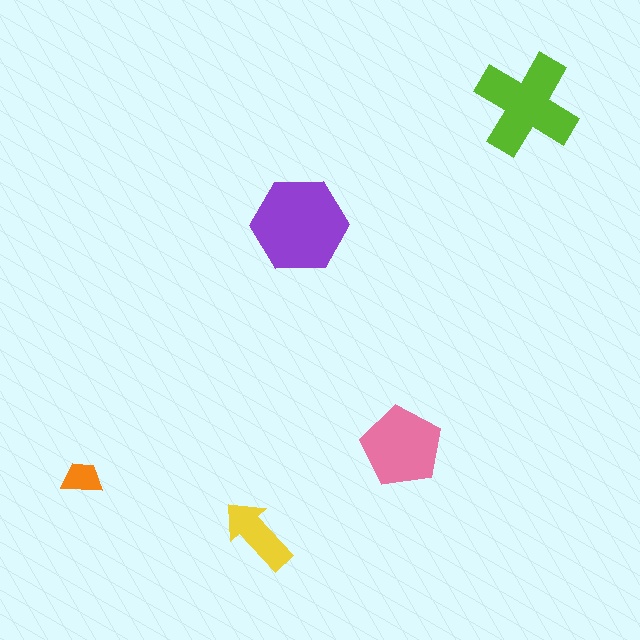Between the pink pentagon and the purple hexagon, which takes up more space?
The purple hexagon.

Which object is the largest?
The purple hexagon.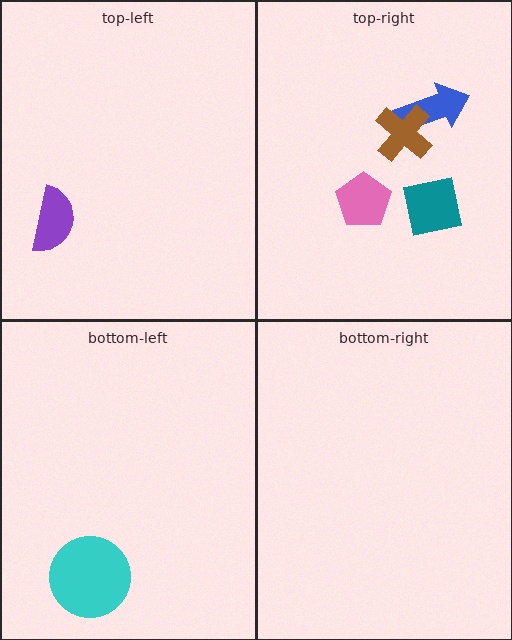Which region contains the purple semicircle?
The top-left region.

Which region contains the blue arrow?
The top-right region.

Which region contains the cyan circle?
The bottom-left region.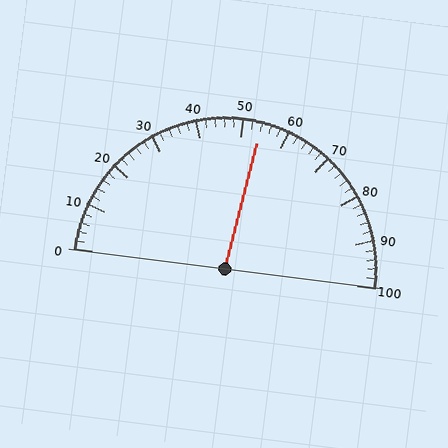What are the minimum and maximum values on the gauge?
The gauge ranges from 0 to 100.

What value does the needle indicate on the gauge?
The needle indicates approximately 54.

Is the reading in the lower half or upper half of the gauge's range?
The reading is in the upper half of the range (0 to 100).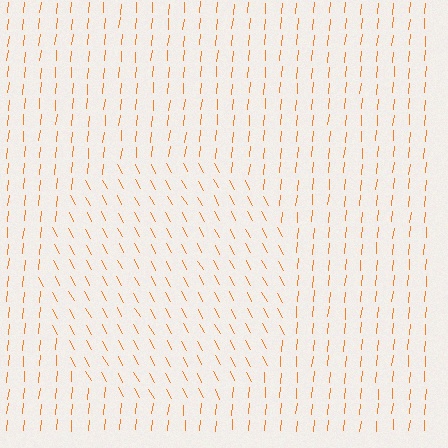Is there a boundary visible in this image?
Yes, there is a texture boundary formed by a change in line orientation.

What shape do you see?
I see a circle.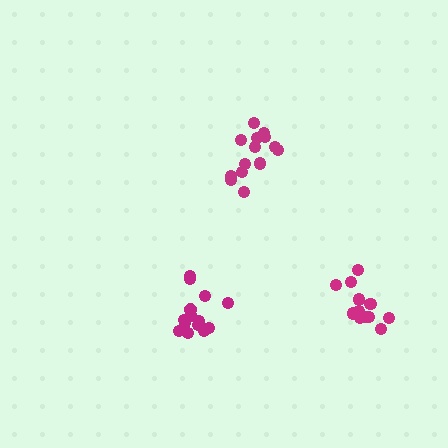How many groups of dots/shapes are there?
There are 3 groups.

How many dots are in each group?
Group 1: 14 dots, Group 2: 14 dots, Group 3: 13 dots (41 total).